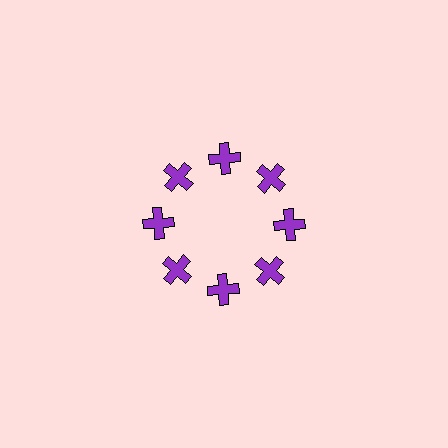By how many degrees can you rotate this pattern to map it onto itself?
The pattern maps onto itself every 45 degrees of rotation.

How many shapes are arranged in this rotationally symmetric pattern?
There are 8 shapes, arranged in 8 groups of 1.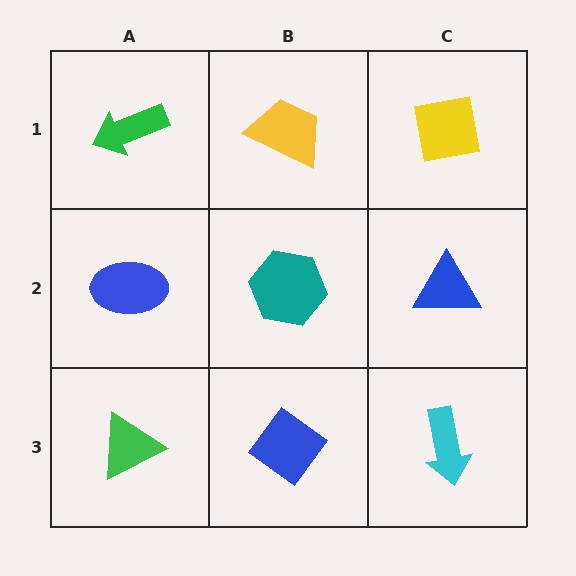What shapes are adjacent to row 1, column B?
A teal hexagon (row 2, column B), a green arrow (row 1, column A), a yellow square (row 1, column C).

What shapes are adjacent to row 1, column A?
A blue ellipse (row 2, column A), a yellow trapezoid (row 1, column B).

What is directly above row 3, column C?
A blue triangle.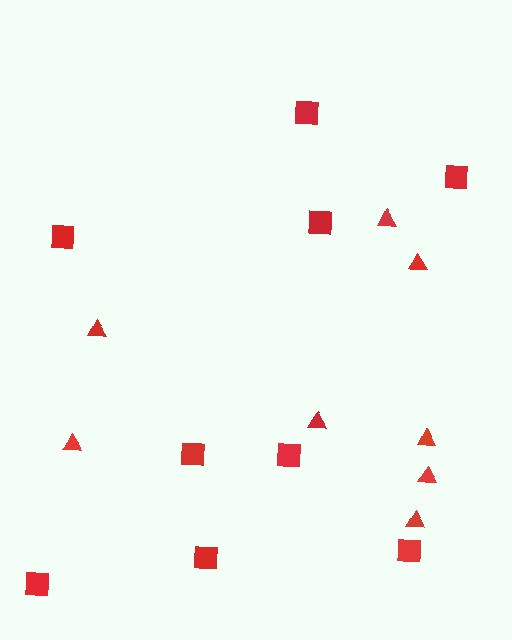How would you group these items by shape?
There are 2 groups: one group of triangles (8) and one group of squares (9).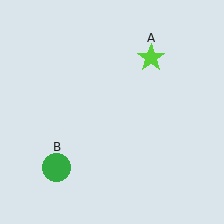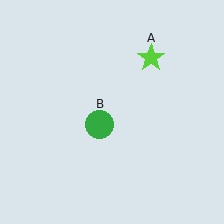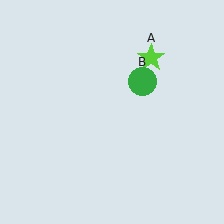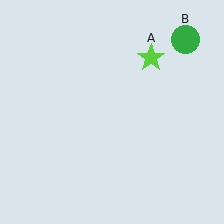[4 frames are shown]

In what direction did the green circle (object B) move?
The green circle (object B) moved up and to the right.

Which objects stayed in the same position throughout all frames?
Lime star (object A) remained stationary.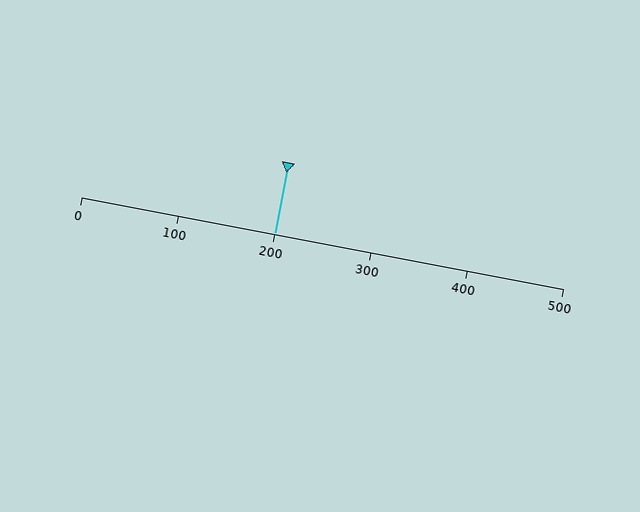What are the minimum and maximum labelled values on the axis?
The axis runs from 0 to 500.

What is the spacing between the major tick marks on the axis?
The major ticks are spaced 100 apart.